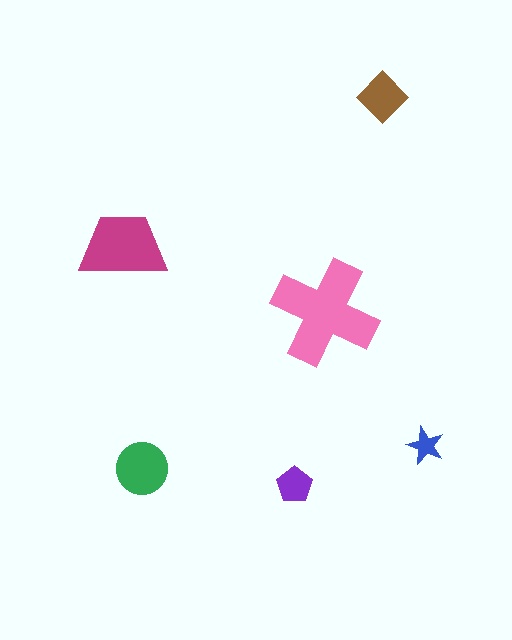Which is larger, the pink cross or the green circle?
The pink cross.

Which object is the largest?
The pink cross.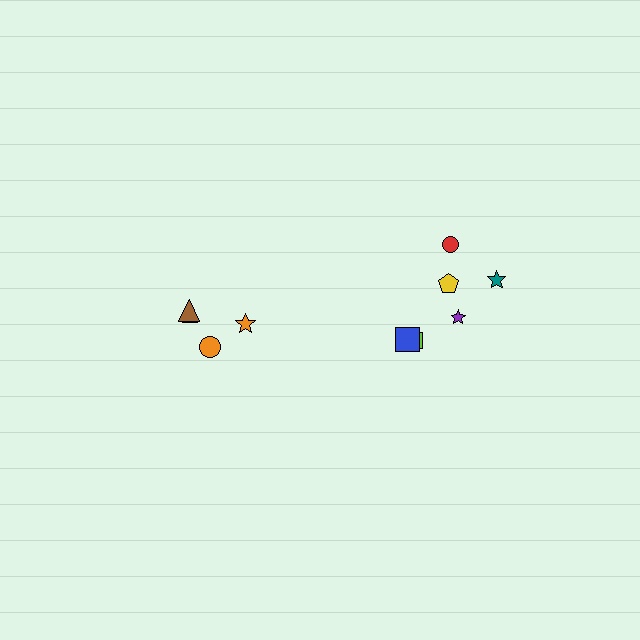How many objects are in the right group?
There are 6 objects.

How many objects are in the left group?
There are 4 objects.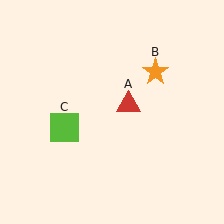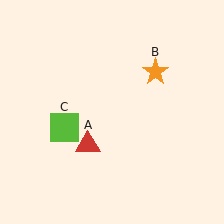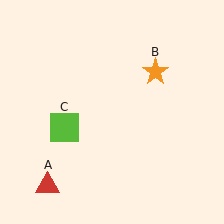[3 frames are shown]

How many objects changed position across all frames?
1 object changed position: red triangle (object A).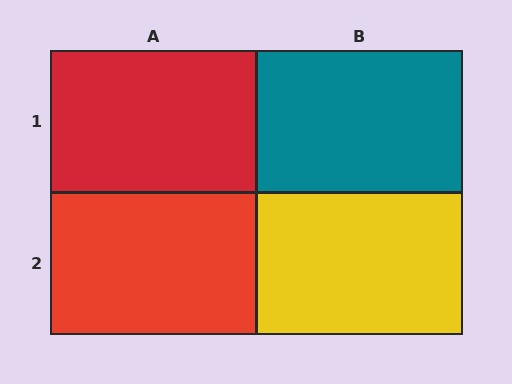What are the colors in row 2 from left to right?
Red, yellow.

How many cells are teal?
1 cell is teal.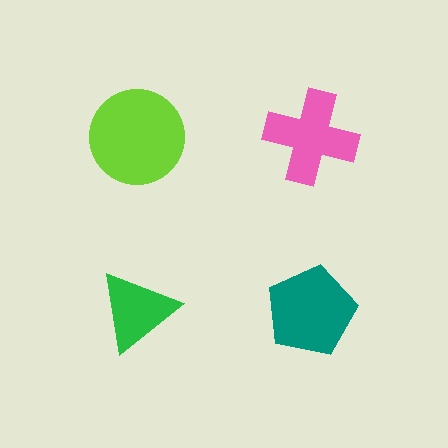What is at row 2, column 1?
A green triangle.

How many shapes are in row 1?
2 shapes.